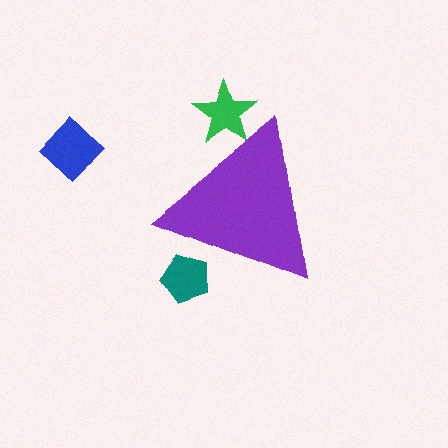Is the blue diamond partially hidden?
No, the blue diamond is fully visible.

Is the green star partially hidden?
Yes, the green star is partially hidden behind the purple triangle.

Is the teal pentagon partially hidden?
Yes, the teal pentagon is partially hidden behind the purple triangle.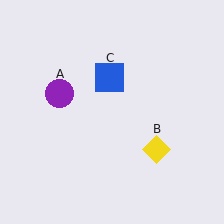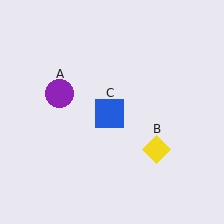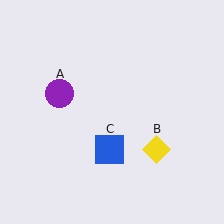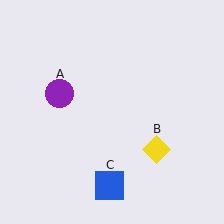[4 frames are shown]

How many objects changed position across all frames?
1 object changed position: blue square (object C).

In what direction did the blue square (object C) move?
The blue square (object C) moved down.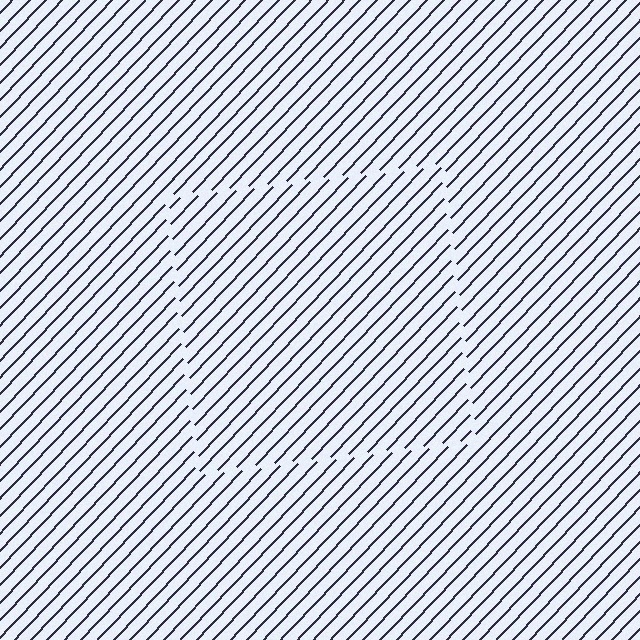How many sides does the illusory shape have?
4 sides — the line-ends trace a square.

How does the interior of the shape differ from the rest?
The interior of the shape contains the same grating, shifted by half a period — the contour is defined by the phase discontinuity where line-ends from the inner and outer gratings abut.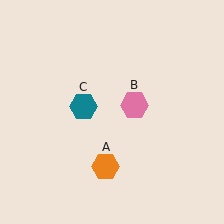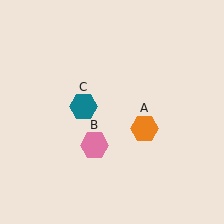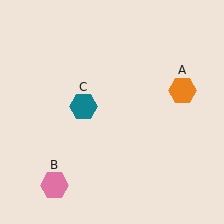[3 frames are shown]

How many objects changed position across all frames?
2 objects changed position: orange hexagon (object A), pink hexagon (object B).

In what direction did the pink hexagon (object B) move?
The pink hexagon (object B) moved down and to the left.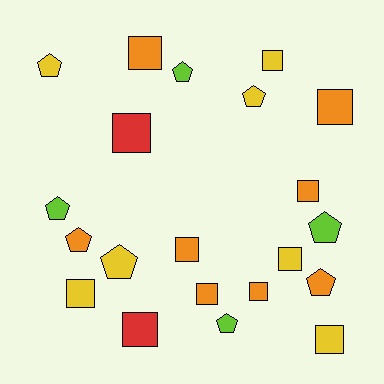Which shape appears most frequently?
Square, with 12 objects.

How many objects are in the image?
There are 21 objects.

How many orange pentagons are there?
There are 2 orange pentagons.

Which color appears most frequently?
Orange, with 8 objects.